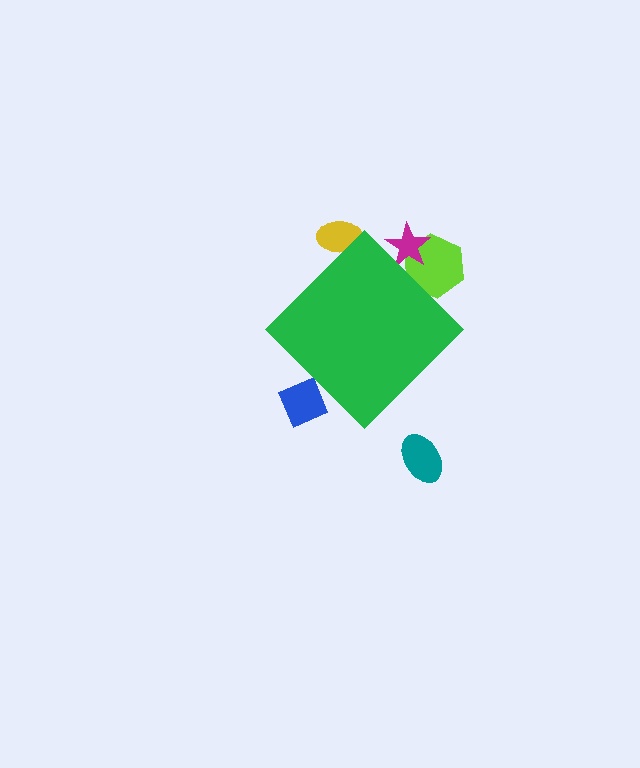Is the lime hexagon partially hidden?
Yes, the lime hexagon is partially hidden behind the green diamond.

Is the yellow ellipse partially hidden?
Yes, the yellow ellipse is partially hidden behind the green diamond.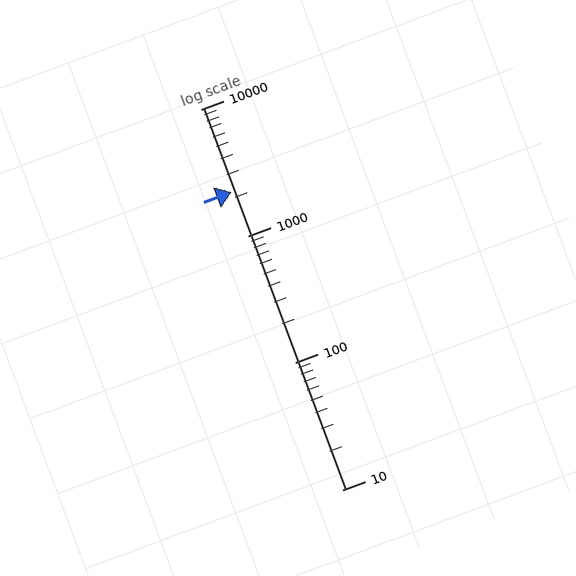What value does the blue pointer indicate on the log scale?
The pointer indicates approximately 2200.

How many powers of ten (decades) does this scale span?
The scale spans 3 decades, from 10 to 10000.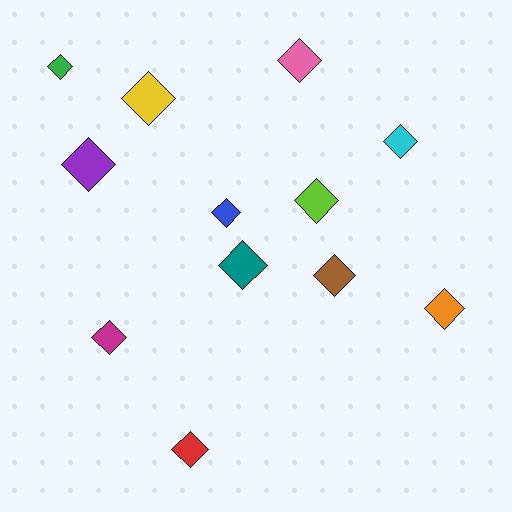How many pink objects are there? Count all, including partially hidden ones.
There is 1 pink object.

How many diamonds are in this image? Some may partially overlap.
There are 12 diamonds.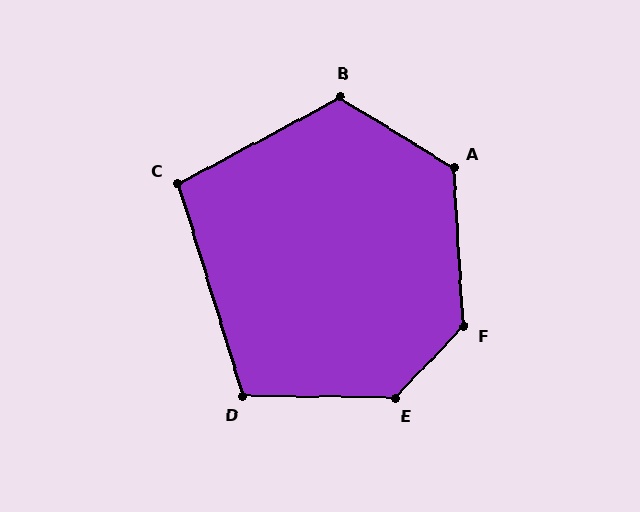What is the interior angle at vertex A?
Approximately 125 degrees (obtuse).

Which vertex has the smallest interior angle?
C, at approximately 101 degrees.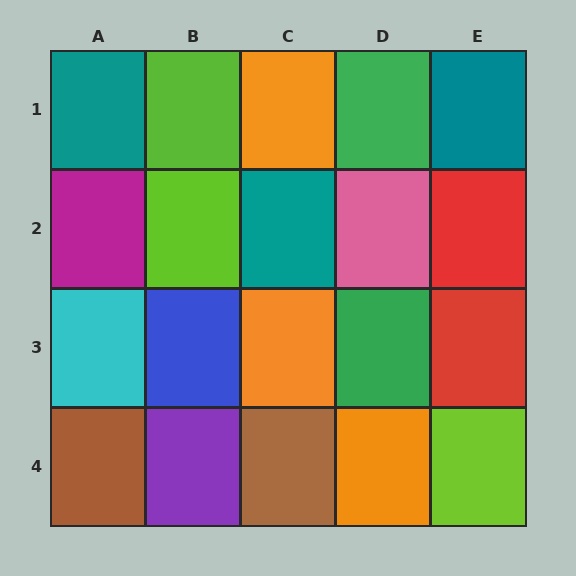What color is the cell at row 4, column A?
Brown.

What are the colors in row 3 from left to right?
Cyan, blue, orange, green, red.